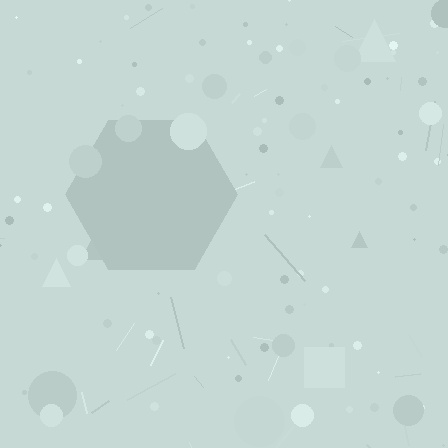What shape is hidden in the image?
A hexagon is hidden in the image.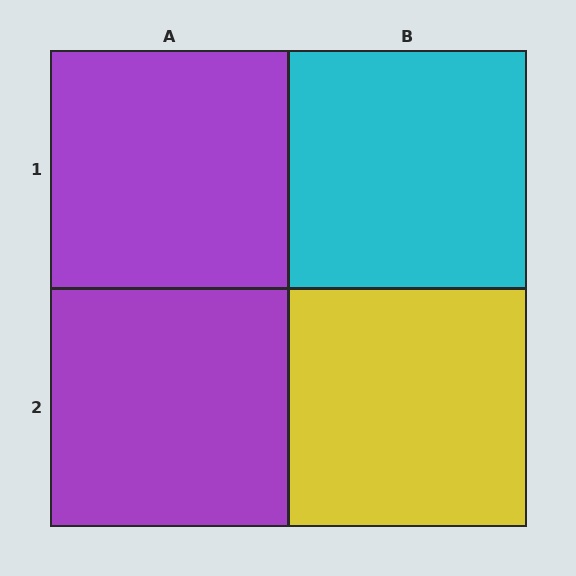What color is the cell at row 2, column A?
Purple.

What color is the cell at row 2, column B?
Yellow.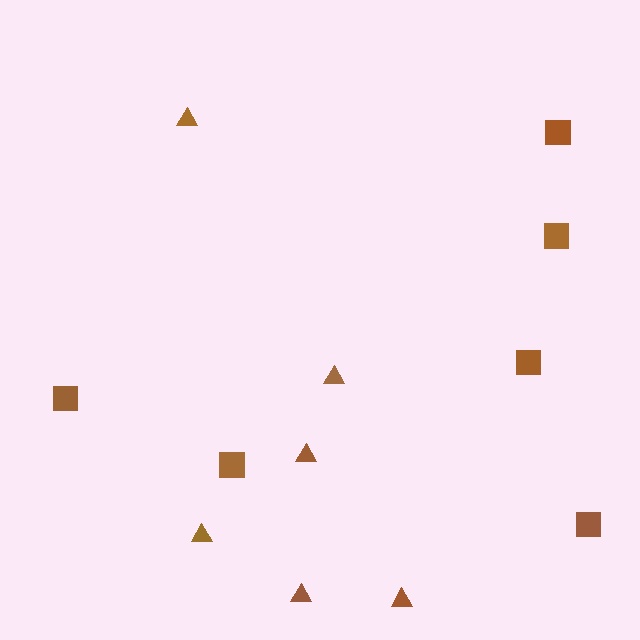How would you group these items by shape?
There are 2 groups: one group of triangles (6) and one group of squares (6).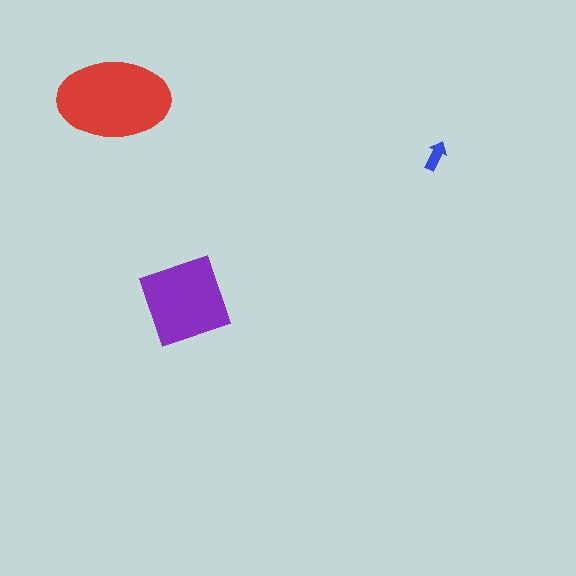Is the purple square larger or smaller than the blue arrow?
Larger.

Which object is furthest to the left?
The red ellipse is leftmost.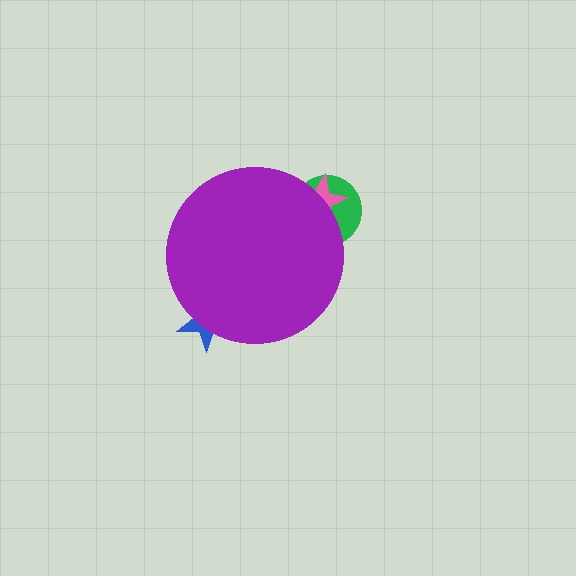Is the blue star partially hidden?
Yes, the blue star is partially hidden behind the purple circle.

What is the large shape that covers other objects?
A purple circle.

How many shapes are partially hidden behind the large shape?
3 shapes are partially hidden.